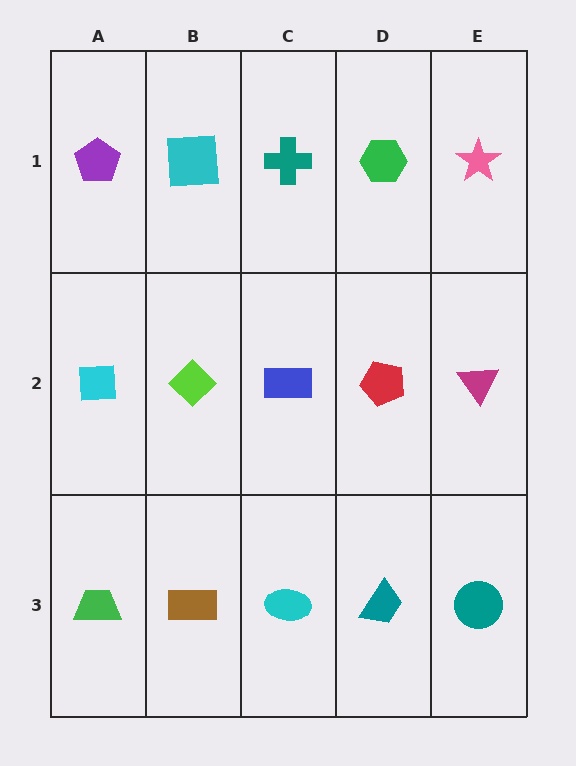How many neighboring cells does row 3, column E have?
2.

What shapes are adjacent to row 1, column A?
A cyan square (row 2, column A), a cyan square (row 1, column B).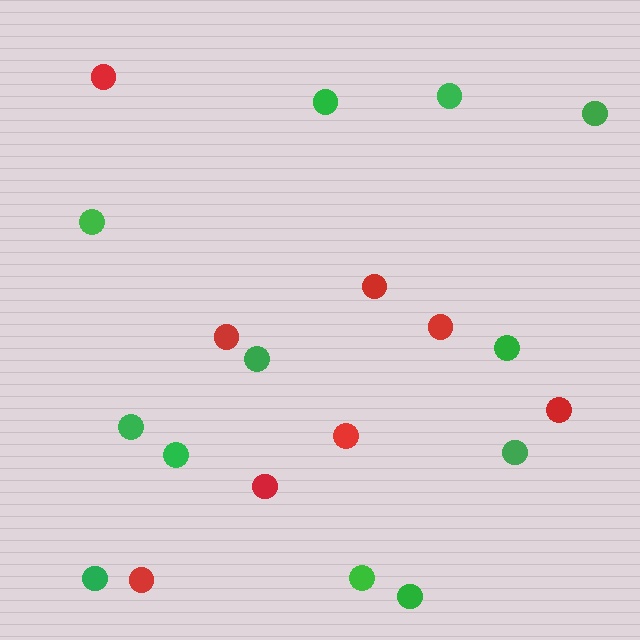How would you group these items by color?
There are 2 groups: one group of green circles (12) and one group of red circles (8).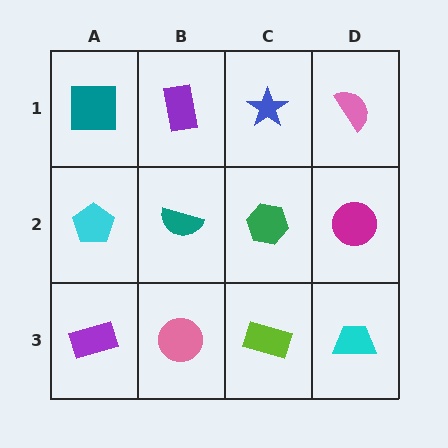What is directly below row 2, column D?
A cyan trapezoid.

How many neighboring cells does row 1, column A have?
2.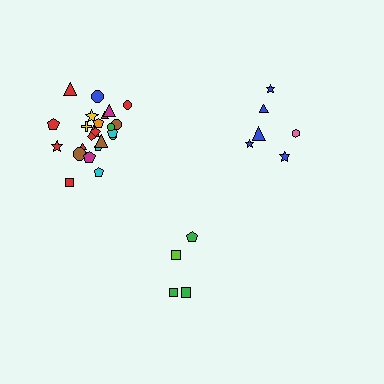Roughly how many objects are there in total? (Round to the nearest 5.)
Roughly 35 objects in total.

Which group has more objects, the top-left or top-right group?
The top-left group.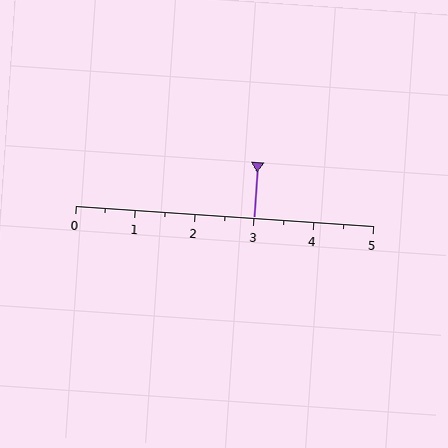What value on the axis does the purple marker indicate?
The marker indicates approximately 3.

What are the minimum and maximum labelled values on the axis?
The axis runs from 0 to 5.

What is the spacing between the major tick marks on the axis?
The major ticks are spaced 1 apart.